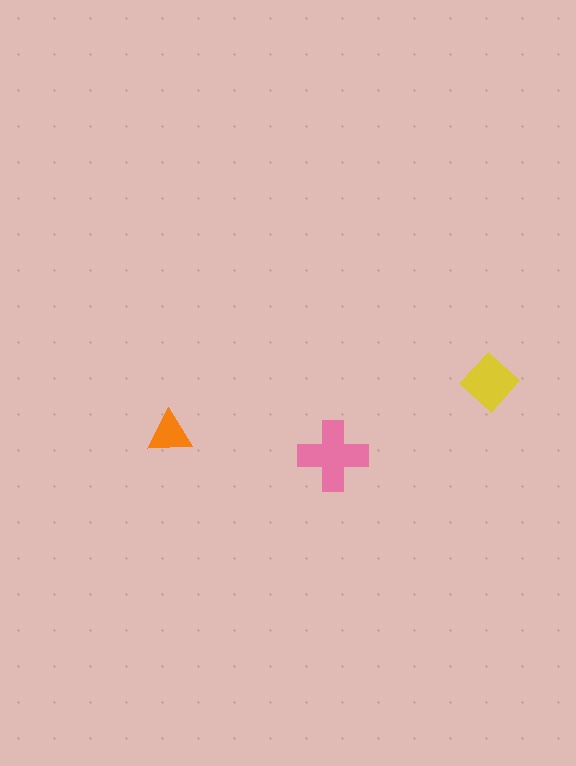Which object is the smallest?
The orange triangle.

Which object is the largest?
The pink cross.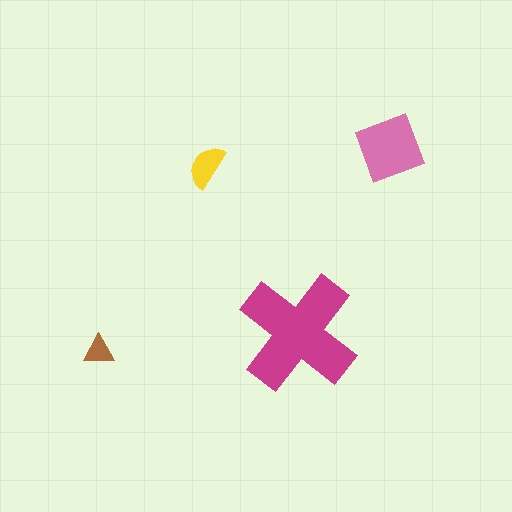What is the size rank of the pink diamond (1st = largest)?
2nd.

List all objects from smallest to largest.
The brown triangle, the yellow semicircle, the pink diamond, the magenta cross.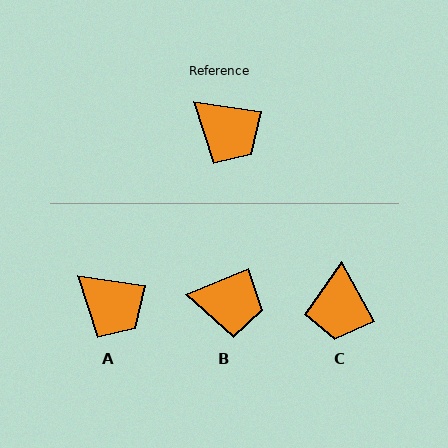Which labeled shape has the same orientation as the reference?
A.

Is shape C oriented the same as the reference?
No, it is off by about 53 degrees.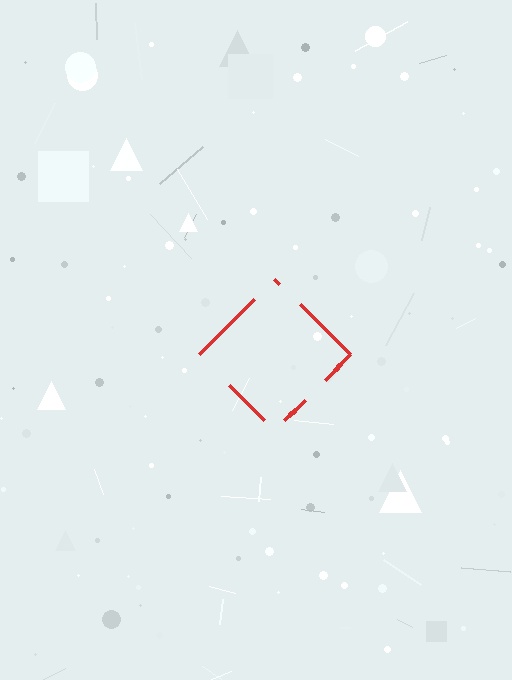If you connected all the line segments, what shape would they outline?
They would outline a diamond.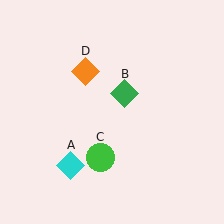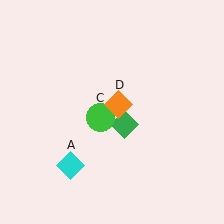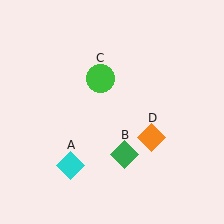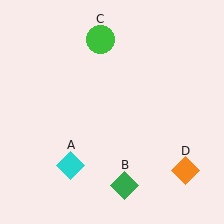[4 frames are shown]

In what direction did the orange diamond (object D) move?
The orange diamond (object D) moved down and to the right.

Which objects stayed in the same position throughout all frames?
Cyan diamond (object A) remained stationary.